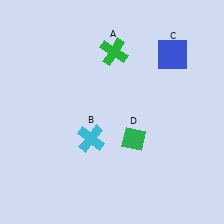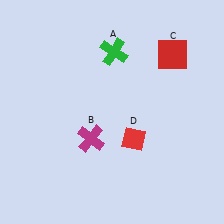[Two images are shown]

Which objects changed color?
B changed from cyan to magenta. C changed from blue to red. D changed from green to red.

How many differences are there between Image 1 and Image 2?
There are 3 differences between the two images.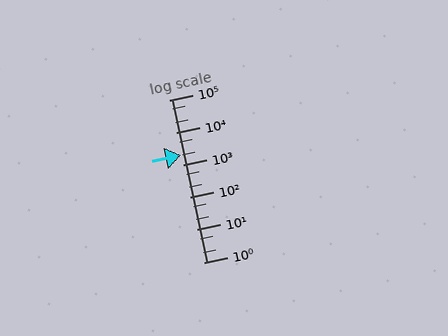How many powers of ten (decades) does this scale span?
The scale spans 5 decades, from 1 to 100000.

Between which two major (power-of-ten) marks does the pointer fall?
The pointer is between 1000 and 10000.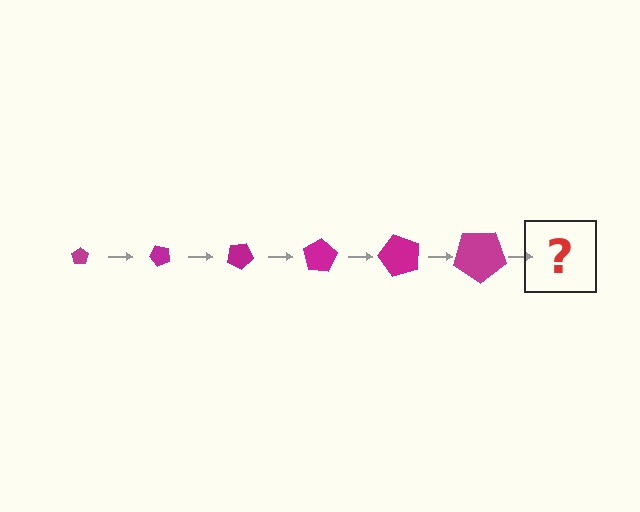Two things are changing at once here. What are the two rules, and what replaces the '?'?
The two rules are that the pentagon grows larger each step and it rotates 50 degrees each step. The '?' should be a pentagon, larger than the previous one and rotated 300 degrees from the start.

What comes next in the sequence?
The next element should be a pentagon, larger than the previous one and rotated 300 degrees from the start.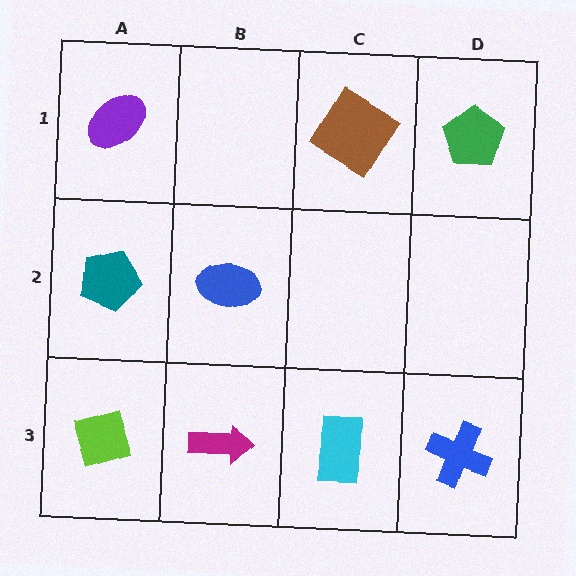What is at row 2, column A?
A teal pentagon.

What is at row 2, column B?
A blue ellipse.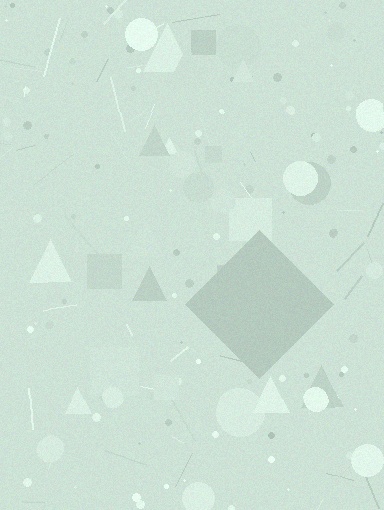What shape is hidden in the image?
A diamond is hidden in the image.